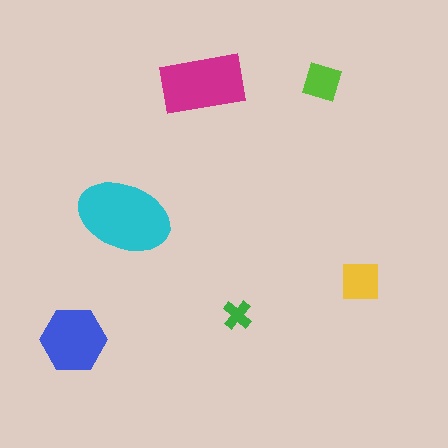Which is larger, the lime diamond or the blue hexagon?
The blue hexagon.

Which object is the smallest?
The green cross.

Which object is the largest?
The cyan ellipse.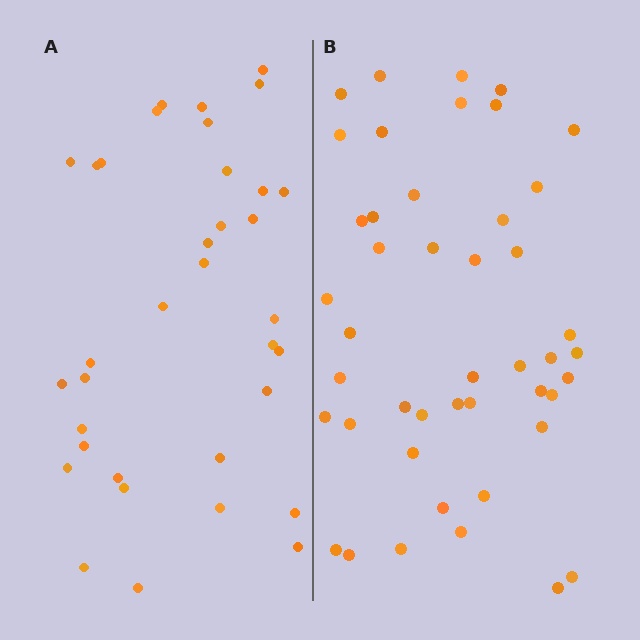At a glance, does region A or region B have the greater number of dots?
Region B (the right region) has more dots.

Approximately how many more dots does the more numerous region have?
Region B has roughly 10 or so more dots than region A.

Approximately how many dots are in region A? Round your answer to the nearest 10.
About 40 dots. (The exact count is 35, which rounds to 40.)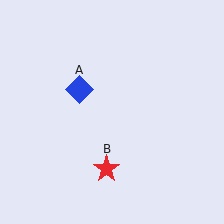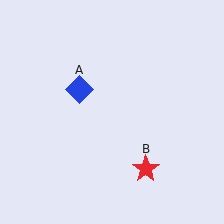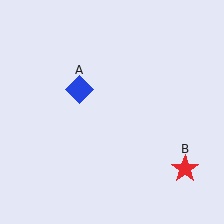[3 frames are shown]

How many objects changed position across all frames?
1 object changed position: red star (object B).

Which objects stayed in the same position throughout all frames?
Blue diamond (object A) remained stationary.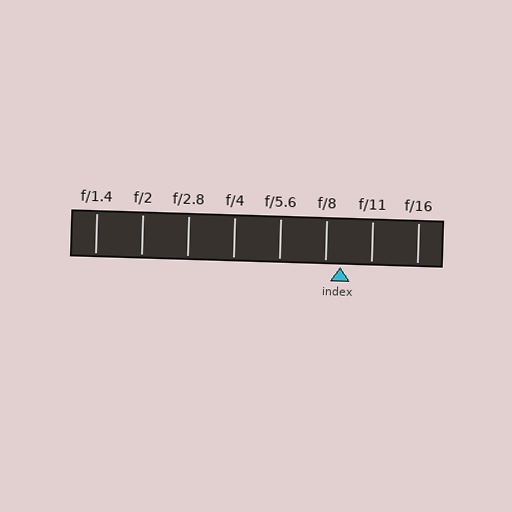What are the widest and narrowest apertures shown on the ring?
The widest aperture shown is f/1.4 and the narrowest is f/16.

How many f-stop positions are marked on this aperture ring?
There are 8 f-stop positions marked.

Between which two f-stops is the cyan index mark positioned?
The index mark is between f/8 and f/11.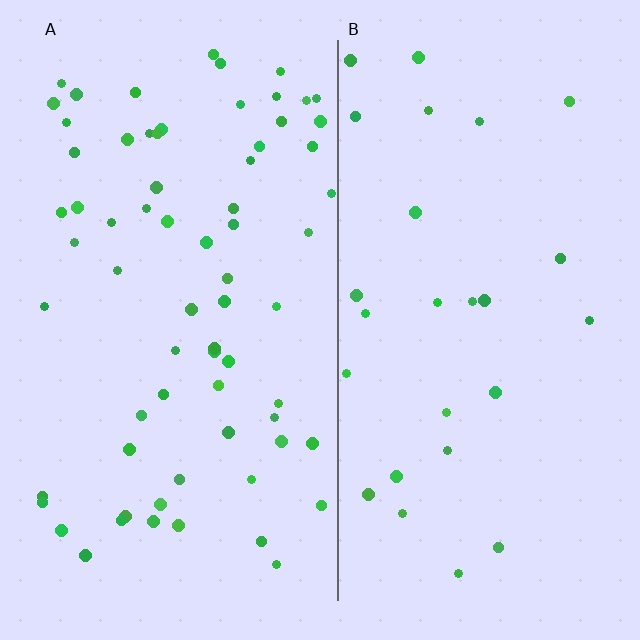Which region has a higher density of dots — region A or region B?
A (the left).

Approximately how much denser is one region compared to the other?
Approximately 2.6× — region A over region B.